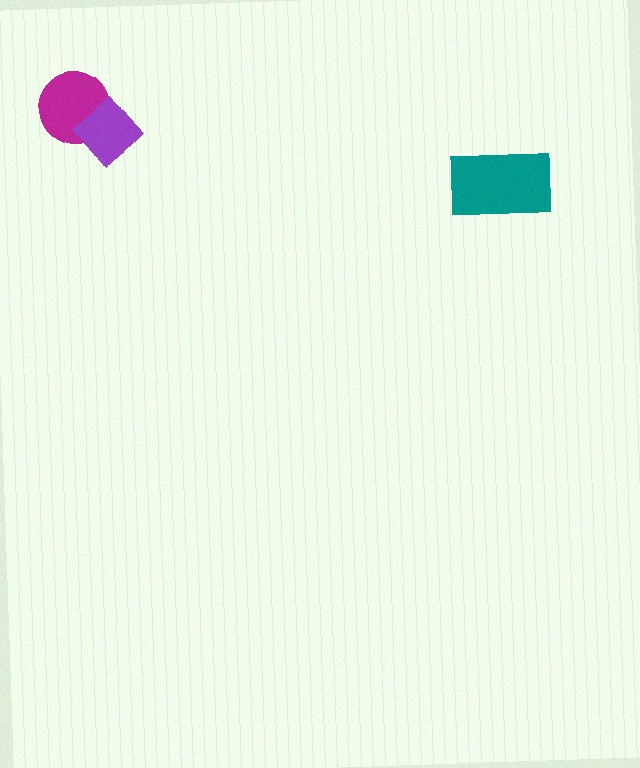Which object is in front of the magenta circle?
The purple diamond is in front of the magenta circle.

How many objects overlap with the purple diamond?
1 object overlaps with the purple diamond.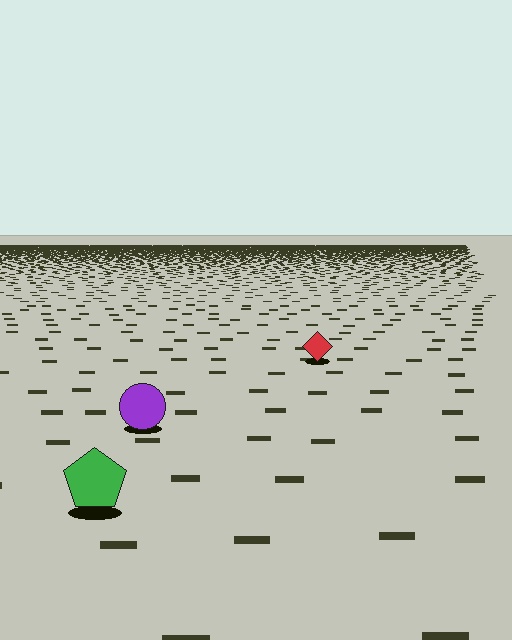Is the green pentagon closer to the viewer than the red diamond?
Yes. The green pentagon is closer — you can tell from the texture gradient: the ground texture is coarser near it.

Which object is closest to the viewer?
The green pentagon is closest. The texture marks near it are larger and more spread out.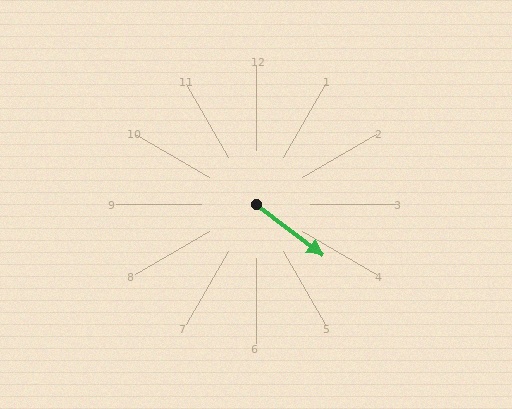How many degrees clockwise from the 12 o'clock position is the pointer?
Approximately 127 degrees.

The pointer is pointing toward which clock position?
Roughly 4 o'clock.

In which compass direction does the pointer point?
Southeast.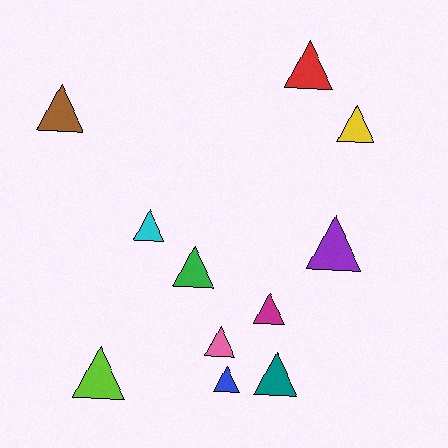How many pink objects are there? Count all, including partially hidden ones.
There is 1 pink object.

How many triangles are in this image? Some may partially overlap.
There are 11 triangles.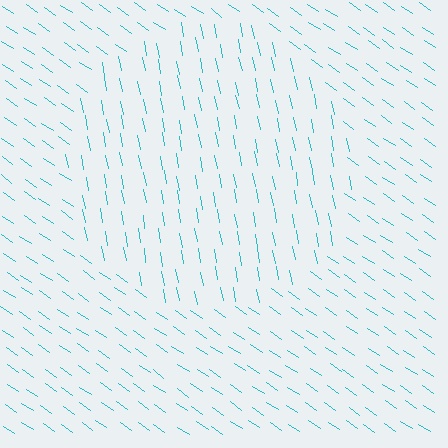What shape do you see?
I see a circle.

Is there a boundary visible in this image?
Yes, there is a texture boundary formed by a change in line orientation.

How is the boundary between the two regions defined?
The boundary is defined purely by a change in line orientation (approximately 45 degrees difference). All lines are the same color and thickness.